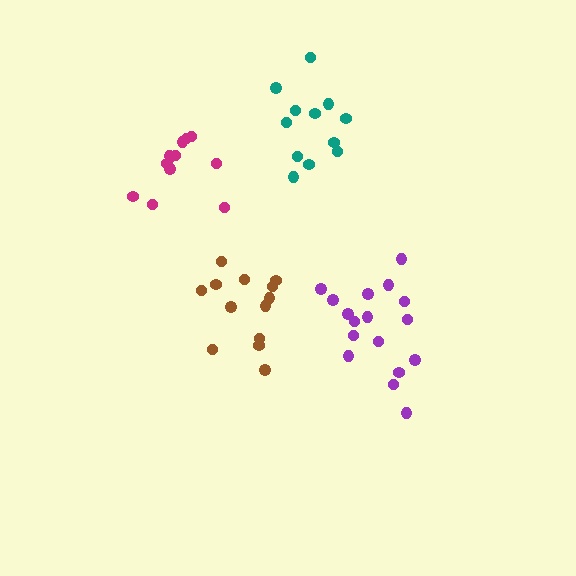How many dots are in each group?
Group 1: 12 dots, Group 2: 13 dots, Group 3: 12 dots, Group 4: 17 dots (54 total).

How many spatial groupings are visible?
There are 4 spatial groupings.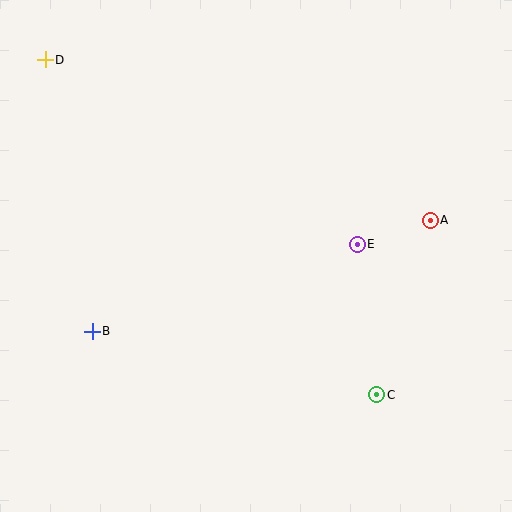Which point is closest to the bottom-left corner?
Point B is closest to the bottom-left corner.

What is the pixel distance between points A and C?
The distance between A and C is 183 pixels.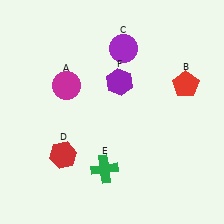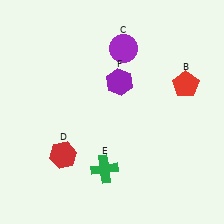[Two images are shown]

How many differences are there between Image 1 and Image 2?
There is 1 difference between the two images.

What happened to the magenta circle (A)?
The magenta circle (A) was removed in Image 2. It was in the top-left area of Image 1.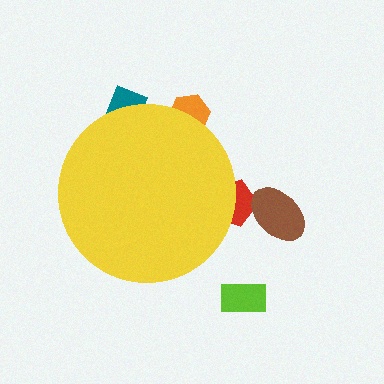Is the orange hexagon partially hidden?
Yes, the orange hexagon is partially hidden behind the yellow circle.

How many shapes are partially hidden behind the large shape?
3 shapes are partially hidden.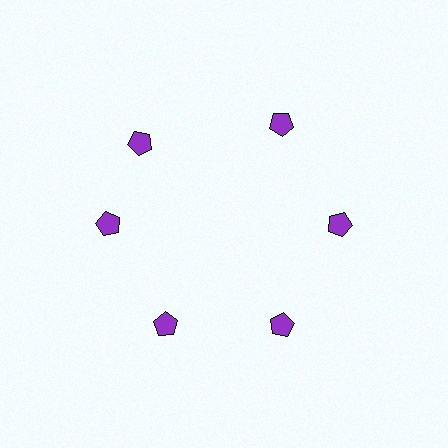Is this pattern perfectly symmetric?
No. The 6 purple pentagons are arranged in a ring, but one element near the 11 o'clock position is rotated out of alignment along the ring, breaking the 6-fold rotational symmetry.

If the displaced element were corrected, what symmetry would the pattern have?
It would have 6-fold rotational symmetry — the pattern would map onto itself every 60 degrees.